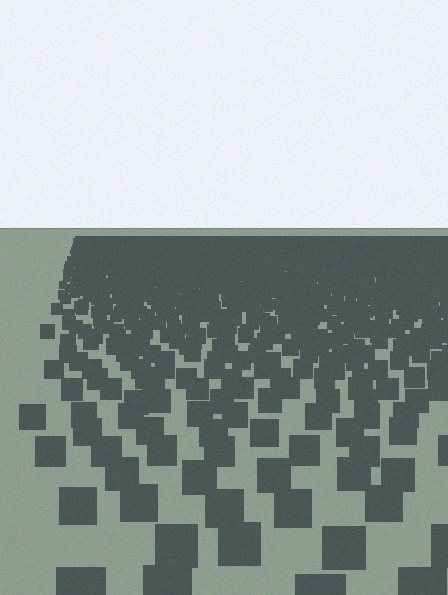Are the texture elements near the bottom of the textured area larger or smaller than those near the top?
Larger. Near the bottom, elements are closer to the viewer and appear at a bigger on-screen size.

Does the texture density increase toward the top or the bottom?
Density increases toward the top.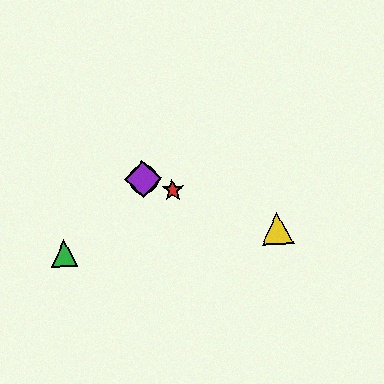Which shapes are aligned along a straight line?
The red star, the blue circle, the yellow triangle, the purple diamond are aligned along a straight line.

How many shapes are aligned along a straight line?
4 shapes (the red star, the blue circle, the yellow triangle, the purple diamond) are aligned along a straight line.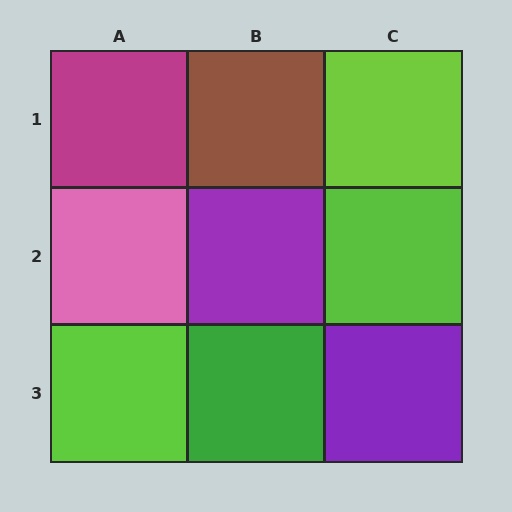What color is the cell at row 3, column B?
Green.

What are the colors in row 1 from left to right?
Magenta, brown, lime.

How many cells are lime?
3 cells are lime.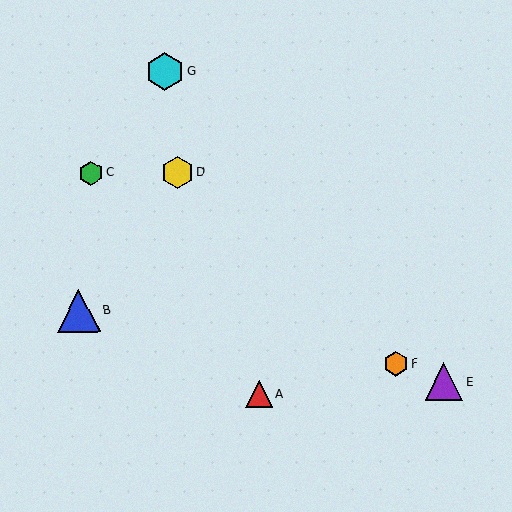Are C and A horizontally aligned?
No, C is at y≈173 and A is at y≈394.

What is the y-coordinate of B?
Object B is at y≈311.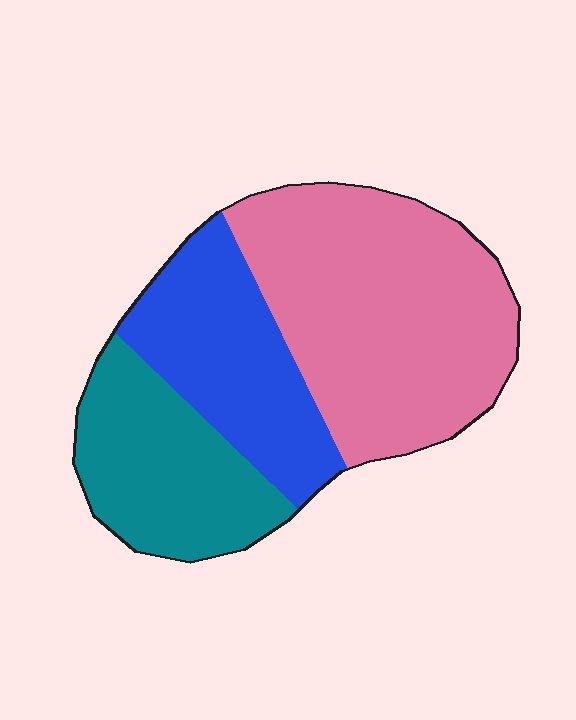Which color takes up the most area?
Pink, at roughly 50%.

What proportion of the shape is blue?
Blue takes up between a quarter and a half of the shape.